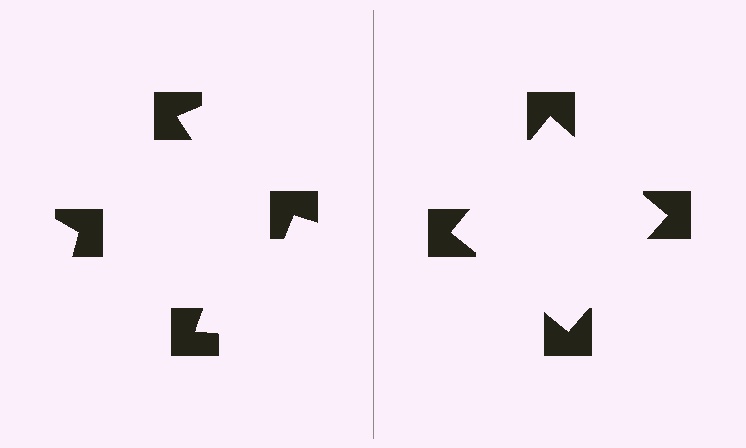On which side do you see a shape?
An illusory square appears on the right side. On the left side the wedge cuts are rotated, so no coherent shape forms.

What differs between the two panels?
The notched squares are positioned identically on both sides; only the wedge orientations differ. On the right they align to a square; on the left they are misaligned.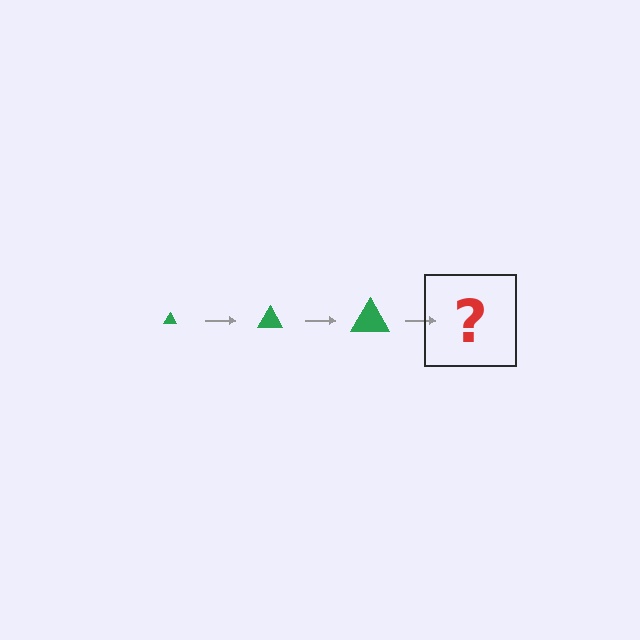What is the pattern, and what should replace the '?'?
The pattern is that the triangle gets progressively larger each step. The '?' should be a green triangle, larger than the previous one.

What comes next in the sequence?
The next element should be a green triangle, larger than the previous one.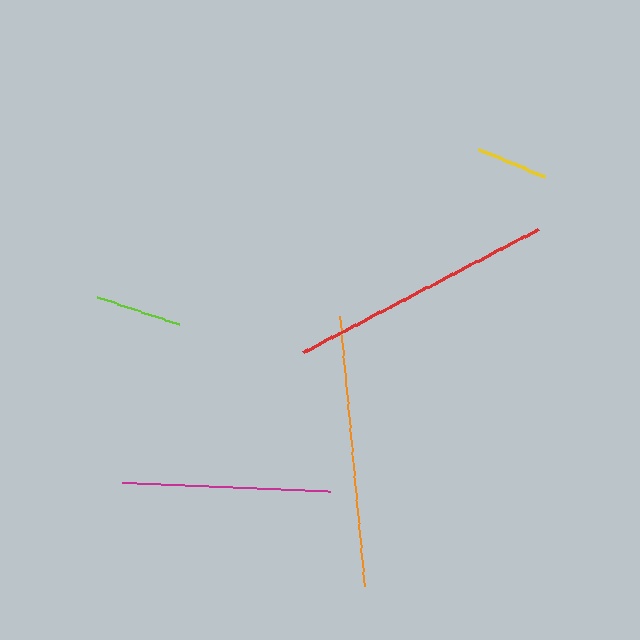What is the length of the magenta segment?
The magenta segment is approximately 208 pixels long.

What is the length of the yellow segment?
The yellow segment is approximately 72 pixels long.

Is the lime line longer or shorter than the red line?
The red line is longer than the lime line.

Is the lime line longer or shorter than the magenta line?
The magenta line is longer than the lime line.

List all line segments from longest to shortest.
From longest to shortest: orange, red, magenta, lime, yellow.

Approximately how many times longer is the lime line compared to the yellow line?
The lime line is approximately 1.2 times the length of the yellow line.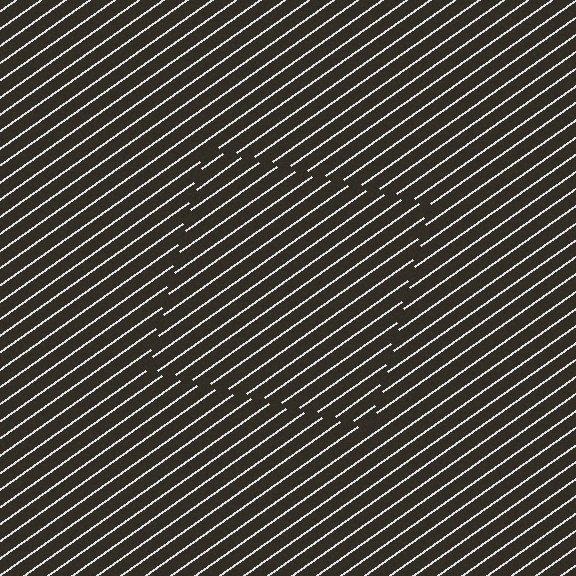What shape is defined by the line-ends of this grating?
An illusory square. The interior of the shape contains the same grating, shifted by half a period — the contour is defined by the phase discontinuity where line-ends from the inner and outer gratings abut.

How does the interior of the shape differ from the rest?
The interior of the shape contains the same grating, shifted by half a period — the contour is defined by the phase discontinuity where line-ends from the inner and outer gratings abut.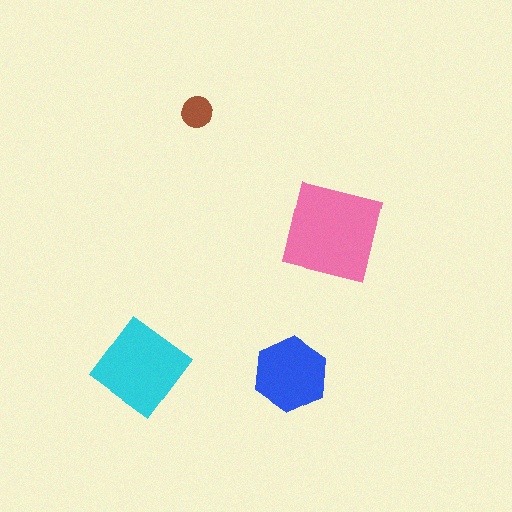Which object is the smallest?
The brown circle.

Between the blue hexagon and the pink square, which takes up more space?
The pink square.